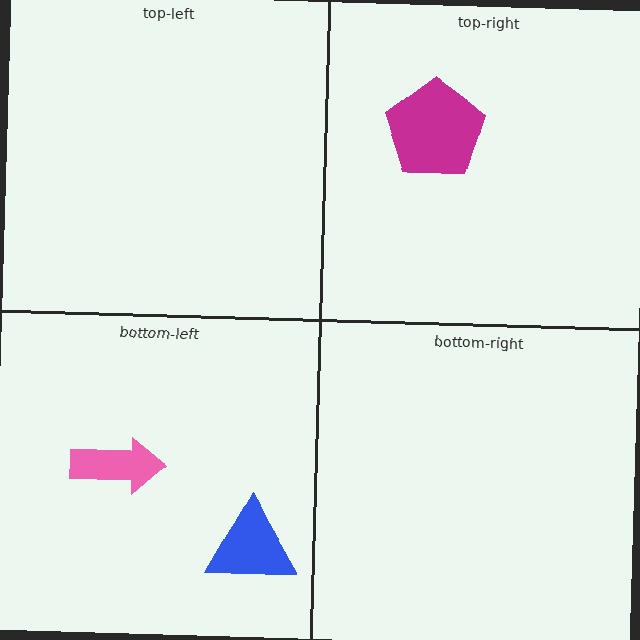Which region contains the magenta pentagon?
The top-right region.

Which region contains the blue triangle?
The bottom-left region.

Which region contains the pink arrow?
The bottom-left region.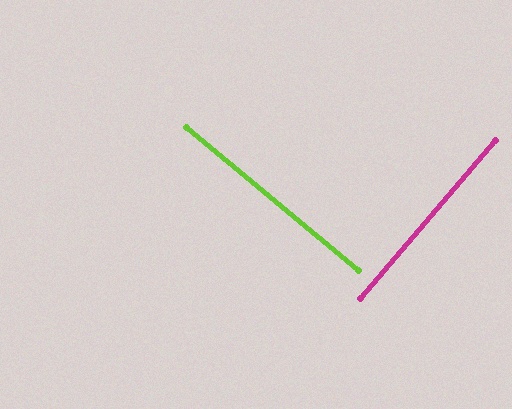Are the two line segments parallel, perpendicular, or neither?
Perpendicular — they meet at approximately 89°.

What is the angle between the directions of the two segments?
Approximately 89 degrees.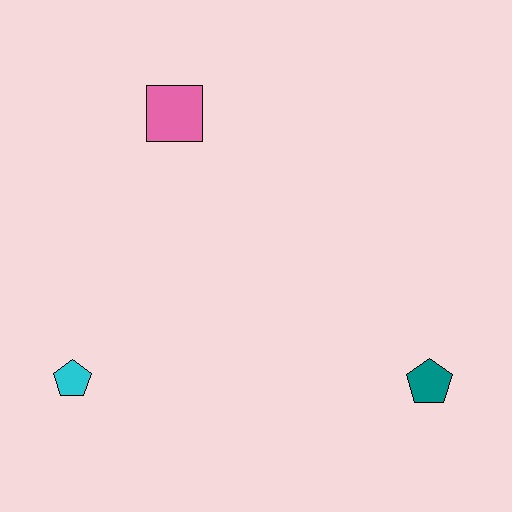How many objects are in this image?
There are 3 objects.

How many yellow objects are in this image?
There are no yellow objects.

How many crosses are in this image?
There are no crosses.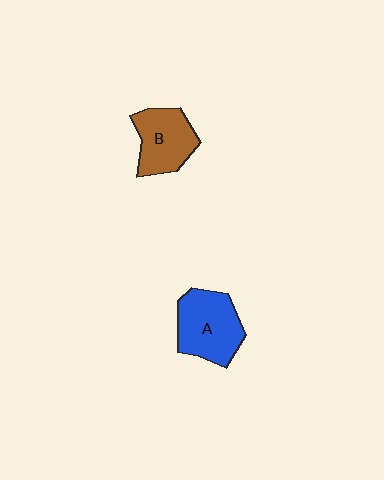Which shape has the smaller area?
Shape B (brown).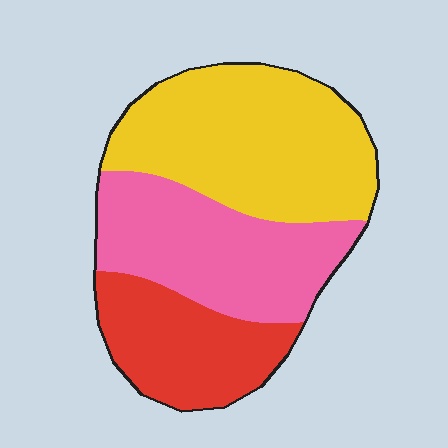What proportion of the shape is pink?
Pink takes up about one third (1/3) of the shape.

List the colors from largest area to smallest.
From largest to smallest: yellow, pink, red.